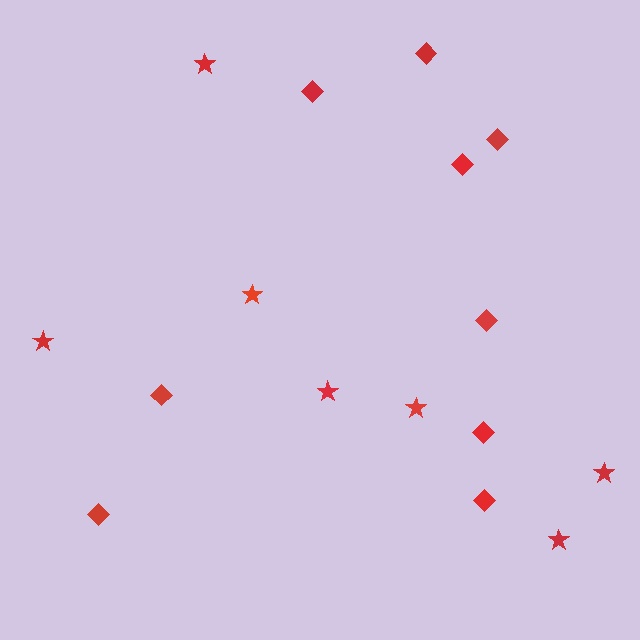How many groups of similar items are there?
There are 2 groups: one group of diamonds (9) and one group of stars (7).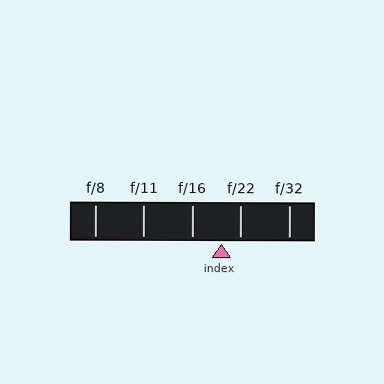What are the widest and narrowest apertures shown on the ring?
The widest aperture shown is f/8 and the narrowest is f/32.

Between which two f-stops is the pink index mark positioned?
The index mark is between f/16 and f/22.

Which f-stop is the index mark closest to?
The index mark is closest to f/22.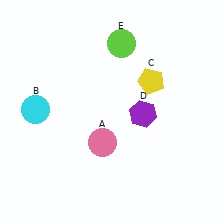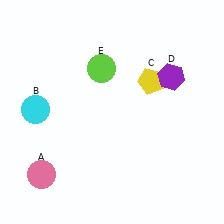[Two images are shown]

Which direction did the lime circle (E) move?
The lime circle (E) moved down.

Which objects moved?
The objects that moved are: the pink circle (A), the purple hexagon (D), the lime circle (E).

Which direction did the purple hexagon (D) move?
The purple hexagon (D) moved up.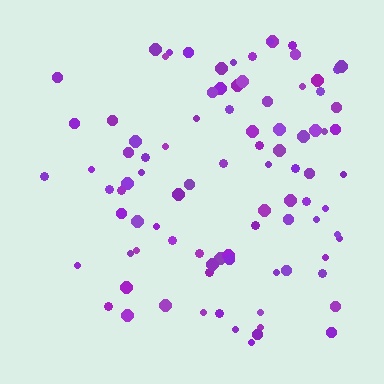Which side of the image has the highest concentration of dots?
The right.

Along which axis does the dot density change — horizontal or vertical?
Horizontal.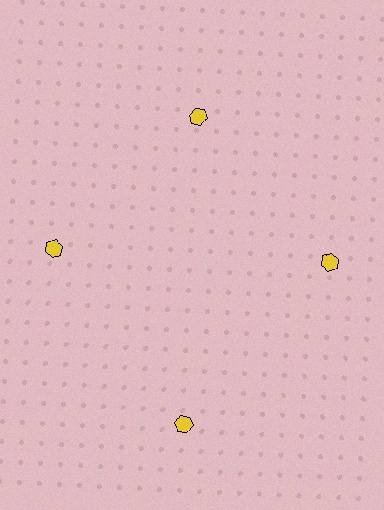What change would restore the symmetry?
The symmetry would be restored by moving it inward, back onto the ring so that all 4 hexagons sit at equal angles and equal distance from the center.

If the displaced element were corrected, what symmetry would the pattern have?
It would have 4-fold rotational symmetry — the pattern would map onto itself every 90 degrees.